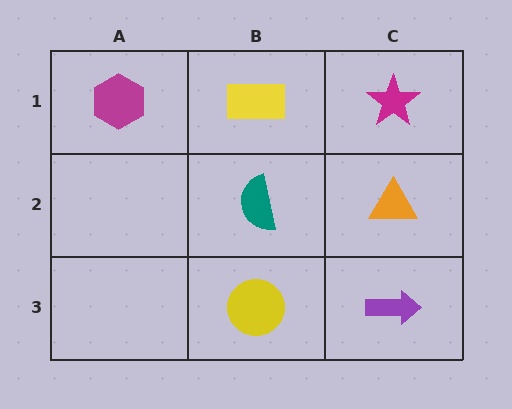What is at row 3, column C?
A purple arrow.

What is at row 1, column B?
A yellow rectangle.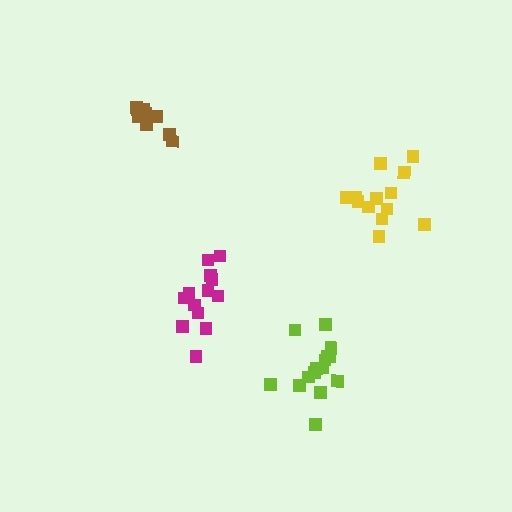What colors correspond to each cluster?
The clusters are colored: lime, yellow, magenta, brown.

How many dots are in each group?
Group 1: 15 dots, Group 2: 13 dots, Group 3: 13 dots, Group 4: 9 dots (50 total).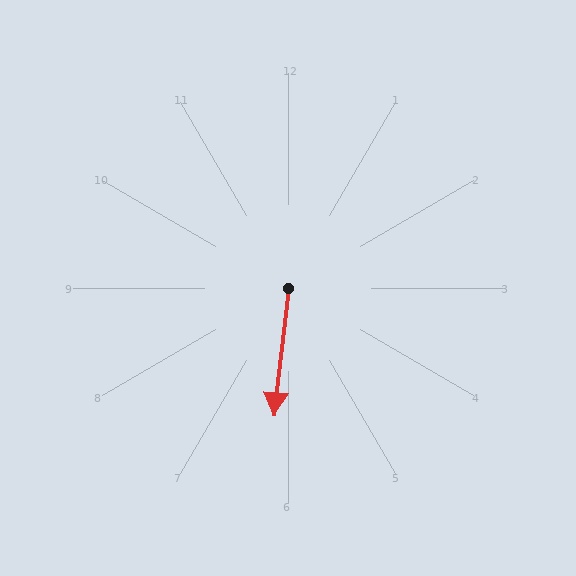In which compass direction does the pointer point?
South.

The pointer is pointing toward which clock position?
Roughly 6 o'clock.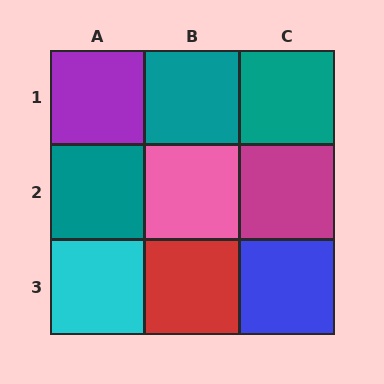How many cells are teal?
3 cells are teal.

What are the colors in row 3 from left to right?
Cyan, red, blue.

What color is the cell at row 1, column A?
Purple.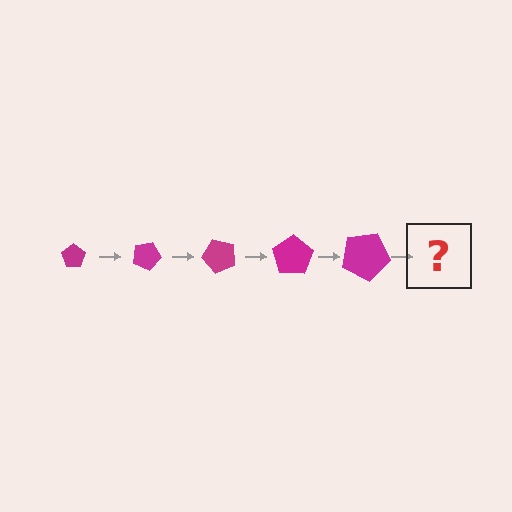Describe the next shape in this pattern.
It should be a pentagon, larger than the previous one and rotated 125 degrees from the start.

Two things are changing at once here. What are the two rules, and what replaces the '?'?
The two rules are that the pentagon grows larger each step and it rotates 25 degrees each step. The '?' should be a pentagon, larger than the previous one and rotated 125 degrees from the start.